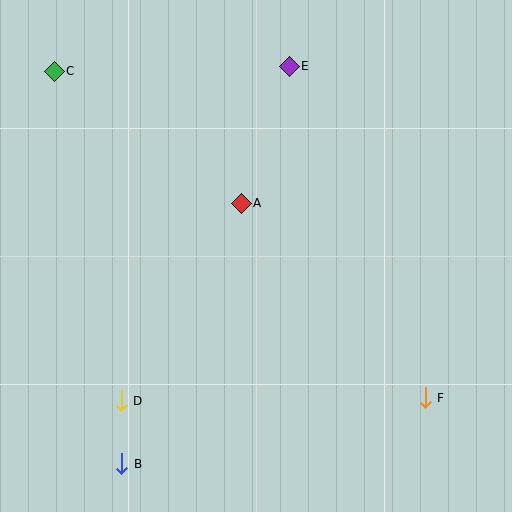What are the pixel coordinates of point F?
Point F is at (425, 398).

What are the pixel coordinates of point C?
Point C is at (54, 71).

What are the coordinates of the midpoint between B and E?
The midpoint between B and E is at (206, 265).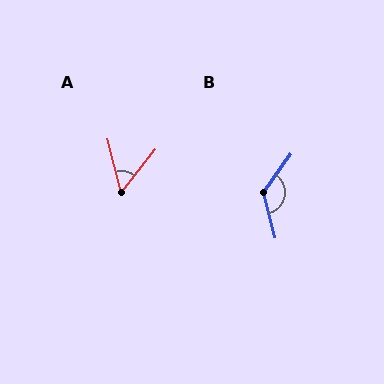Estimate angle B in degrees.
Approximately 130 degrees.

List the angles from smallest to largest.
A (52°), B (130°).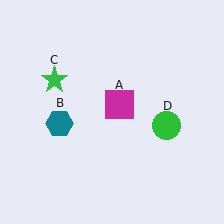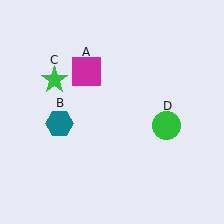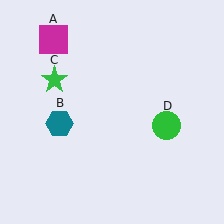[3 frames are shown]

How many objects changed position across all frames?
1 object changed position: magenta square (object A).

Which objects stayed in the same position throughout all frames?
Teal hexagon (object B) and green star (object C) and green circle (object D) remained stationary.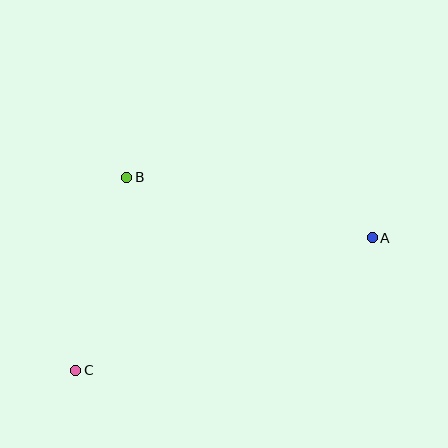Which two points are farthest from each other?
Points A and C are farthest from each other.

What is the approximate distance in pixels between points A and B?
The distance between A and B is approximately 252 pixels.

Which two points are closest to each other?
Points B and C are closest to each other.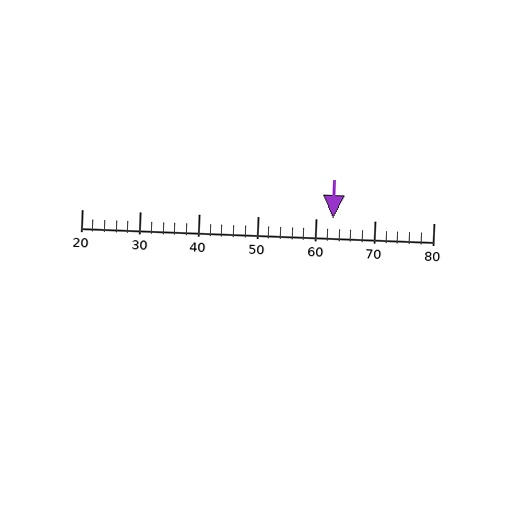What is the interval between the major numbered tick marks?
The major tick marks are spaced 10 units apart.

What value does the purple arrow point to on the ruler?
The purple arrow points to approximately 63.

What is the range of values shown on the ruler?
The ruler shows values from 20 to 80.